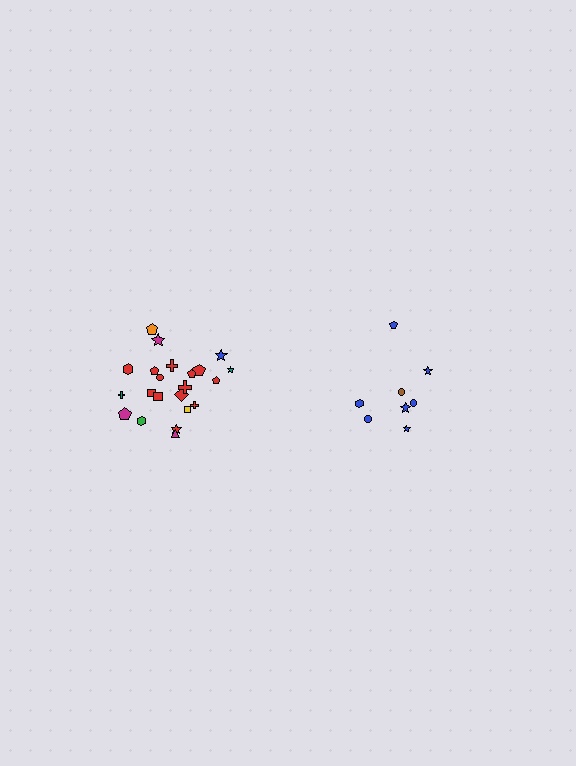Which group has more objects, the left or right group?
The left group.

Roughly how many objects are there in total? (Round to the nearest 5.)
Roughly 30 objects in total.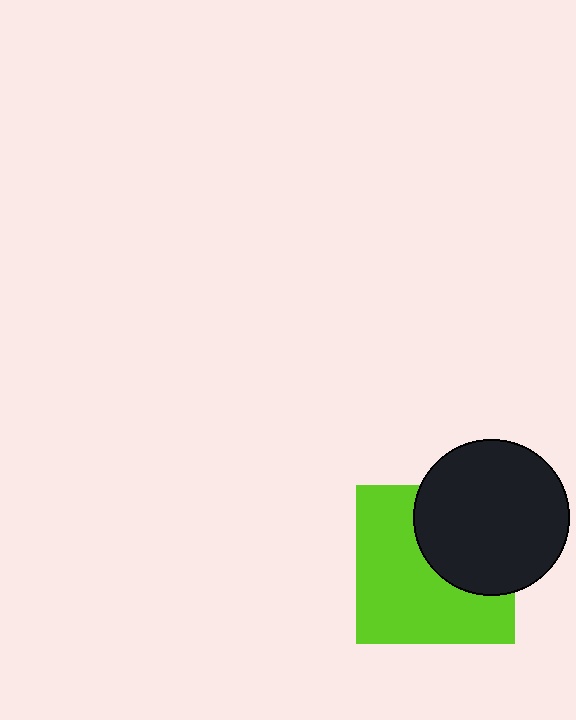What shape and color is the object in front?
The object in front is a black circle.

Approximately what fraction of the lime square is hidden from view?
Roughly 39% of the lime square is hidden behind the black circle.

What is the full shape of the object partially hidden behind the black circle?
The partially hidden object is a lime square.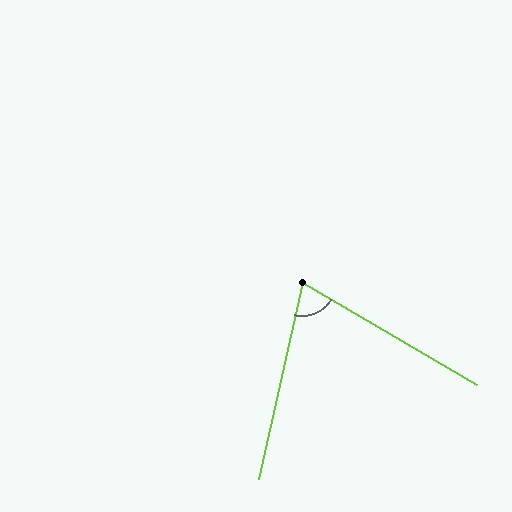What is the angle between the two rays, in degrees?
Approximately 72 degrees.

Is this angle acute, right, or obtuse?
It is acute.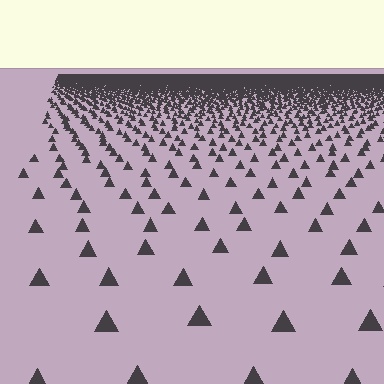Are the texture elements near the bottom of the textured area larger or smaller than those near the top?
Larger. Near the bottom, elements are closer to the viewer and appear at a bigger on-screen size.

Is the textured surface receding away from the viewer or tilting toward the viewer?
The surface is receding away from the viewer. Texture elements get smaller and denser toward the top.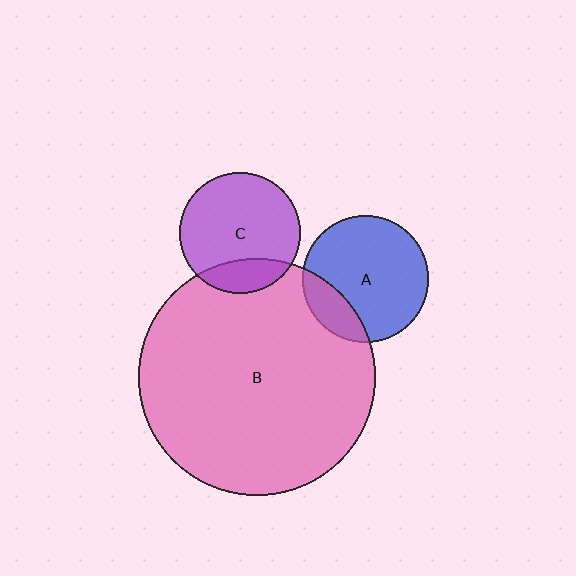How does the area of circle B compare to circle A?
Approximately 3.5 times.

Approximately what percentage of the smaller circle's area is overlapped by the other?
Approximately 20%.